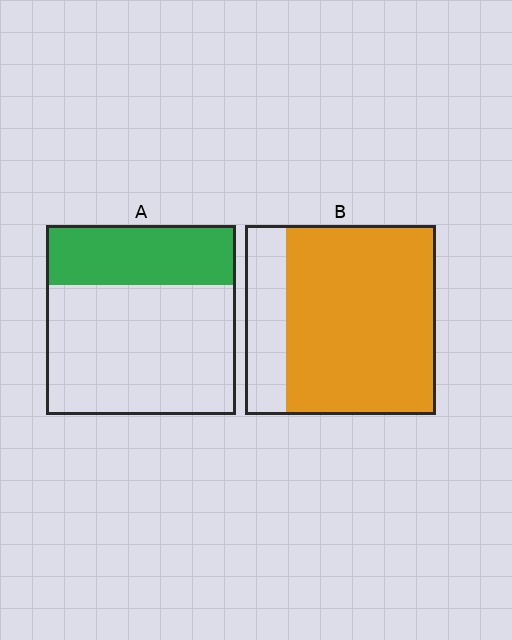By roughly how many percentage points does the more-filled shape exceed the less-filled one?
By roughly 45 percentage points (B over A).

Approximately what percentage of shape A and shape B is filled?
A is approximately 30% and B is approximately 80%.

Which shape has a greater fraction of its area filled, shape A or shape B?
Shape B.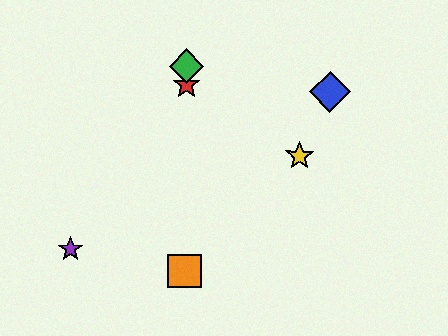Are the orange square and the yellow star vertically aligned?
No, the orange square is at x≈185 and the yellow star is at x≈300.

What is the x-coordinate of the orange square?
The orange square is at x≈185.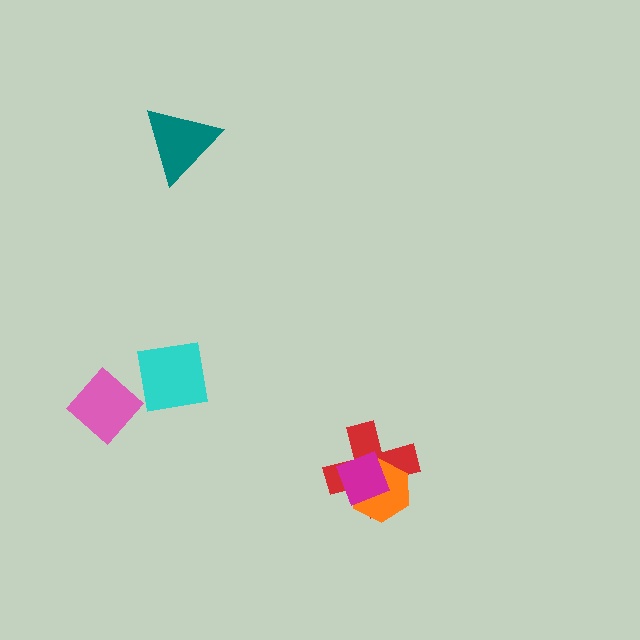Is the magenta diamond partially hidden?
No, no other shape covers it.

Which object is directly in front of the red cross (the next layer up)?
The orange hexagon is directly in front of the red cross.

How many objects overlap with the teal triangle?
0 objects overlap with the teal triangle.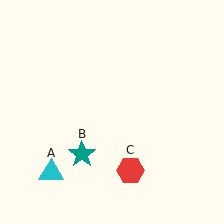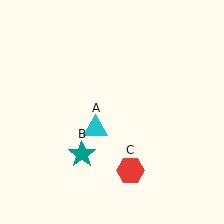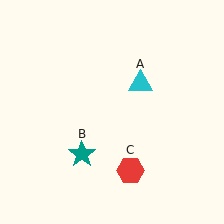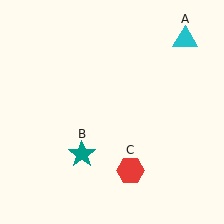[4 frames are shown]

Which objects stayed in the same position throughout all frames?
Teal star (object B) and red hexagon (object C) remained stationary.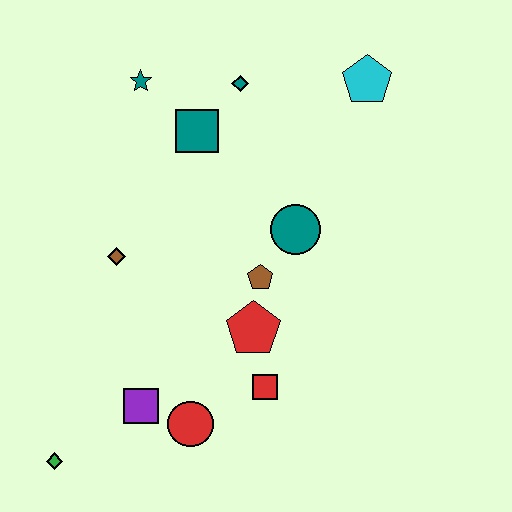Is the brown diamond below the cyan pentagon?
Yes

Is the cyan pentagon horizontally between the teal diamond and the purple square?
No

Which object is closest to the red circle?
The purple square is closest to the red circle.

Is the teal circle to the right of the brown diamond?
Yes